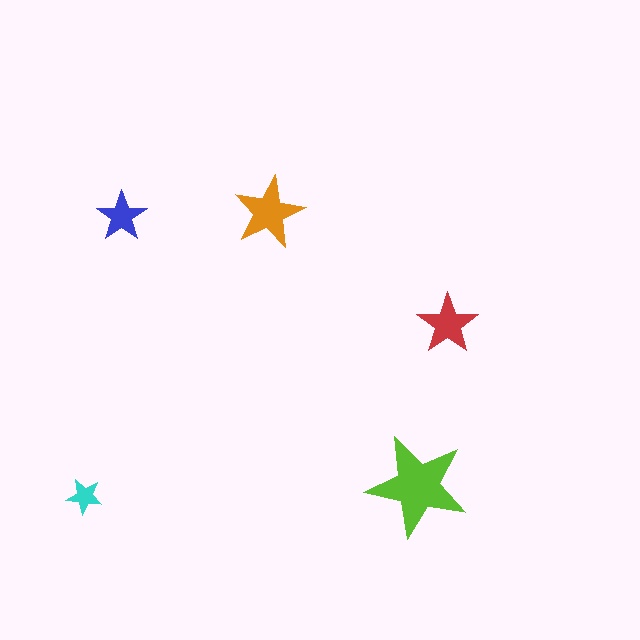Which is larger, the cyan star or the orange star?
The orange one.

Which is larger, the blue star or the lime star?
The lime one.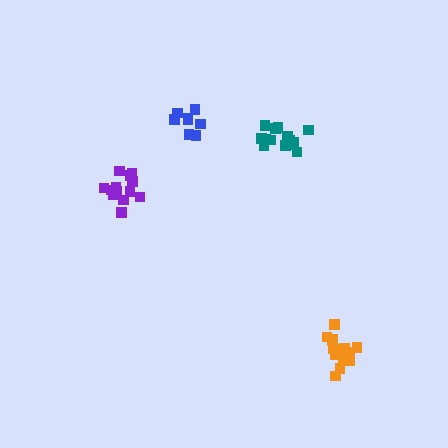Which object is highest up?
The blue cluster is topmost.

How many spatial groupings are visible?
There are 4 spatial groupings.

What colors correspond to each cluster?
The clusters are colored: purple, blue, orange, teal.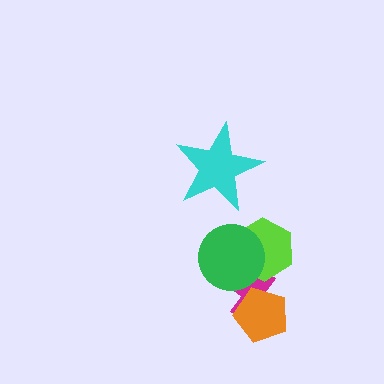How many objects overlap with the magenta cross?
3 objects overlap with the magenta cross.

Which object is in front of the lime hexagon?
The green circle is in front of the lime hexagon.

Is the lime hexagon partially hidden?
Yes, it is partially covered by another shape.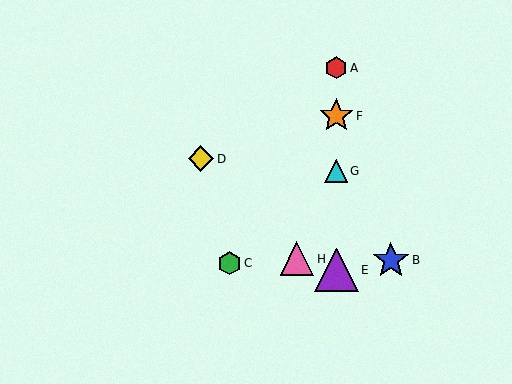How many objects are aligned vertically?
4 objects (A, E, F, G) are aligned vertically.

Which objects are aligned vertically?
Objects A, E, F, G are aligned vertically.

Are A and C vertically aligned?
No, A is at x≈336 and C is at x≈230.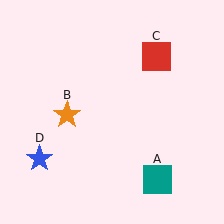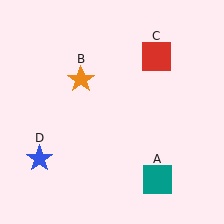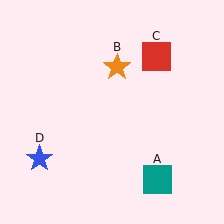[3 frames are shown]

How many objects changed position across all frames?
1 object changed position: orange star (object B).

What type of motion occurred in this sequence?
The orange star (object B) rotated clockwise around the center of the scene.